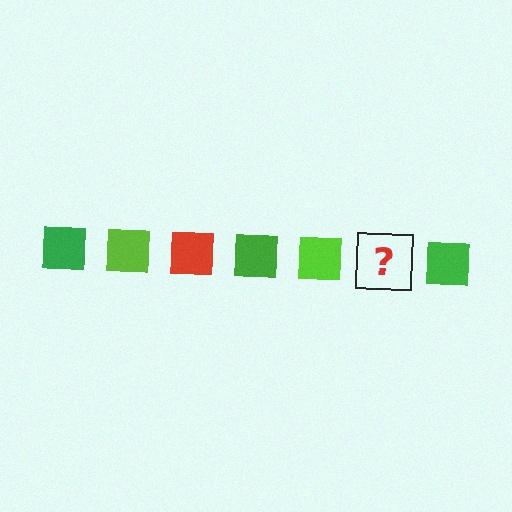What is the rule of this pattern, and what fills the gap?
The rule is that the pattern cycles through green, lime, red squares. The gap should be filled with a red square.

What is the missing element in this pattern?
The missing element is a red square.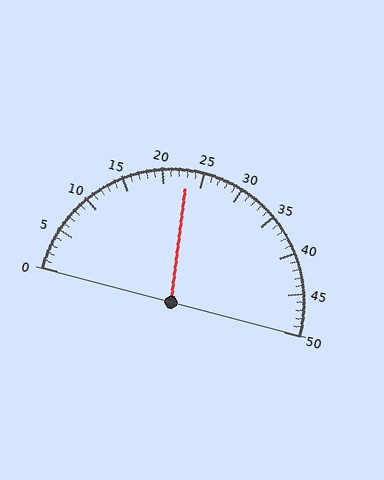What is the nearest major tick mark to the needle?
The nearest major tick mark is 25.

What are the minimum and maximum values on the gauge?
The gauge ranges from 0 to 50.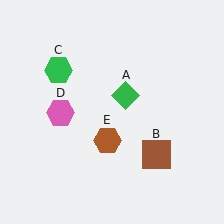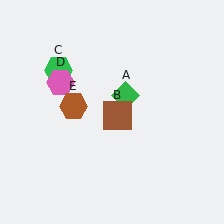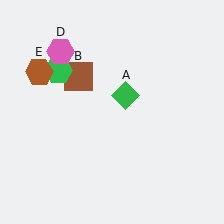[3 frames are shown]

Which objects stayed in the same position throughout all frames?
Green diamond (object A) and green hexagon (object C) remained stationary.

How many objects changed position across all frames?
3 objects changed position: brown square (object B), pink hexagon (object D), brown hexagon (object E).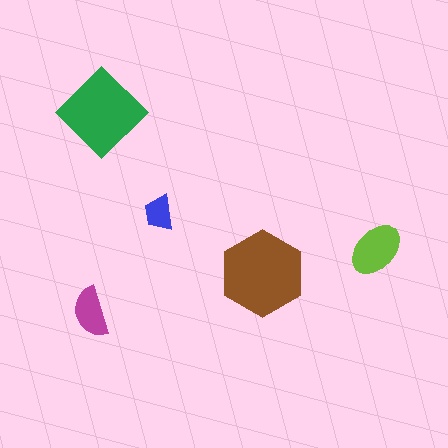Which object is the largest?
The brown hexagon.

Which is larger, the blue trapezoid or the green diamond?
The green diamond.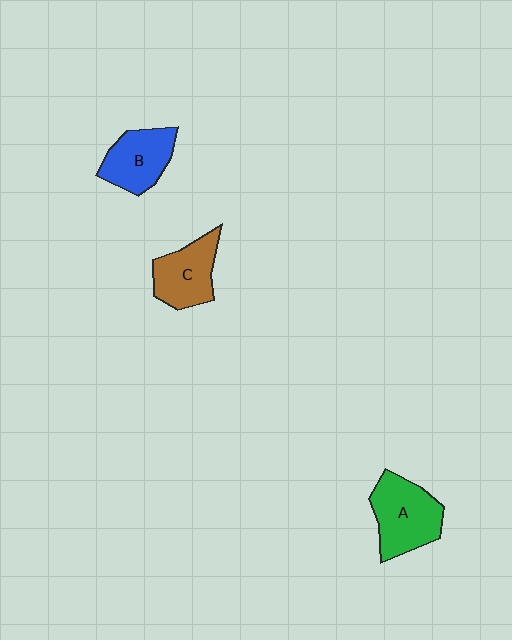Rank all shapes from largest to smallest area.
From largest to smallest: A (green), C (brown), B (blue).